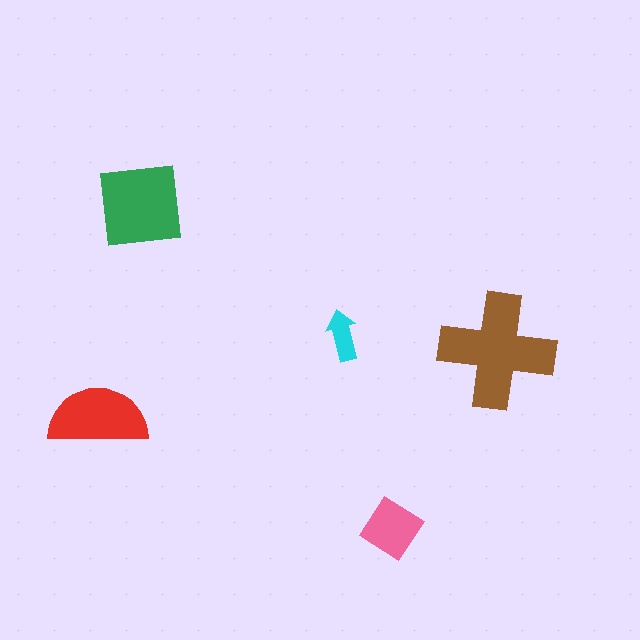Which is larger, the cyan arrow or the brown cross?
The brown cross.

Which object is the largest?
The brown cross.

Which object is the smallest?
The cyan arrow.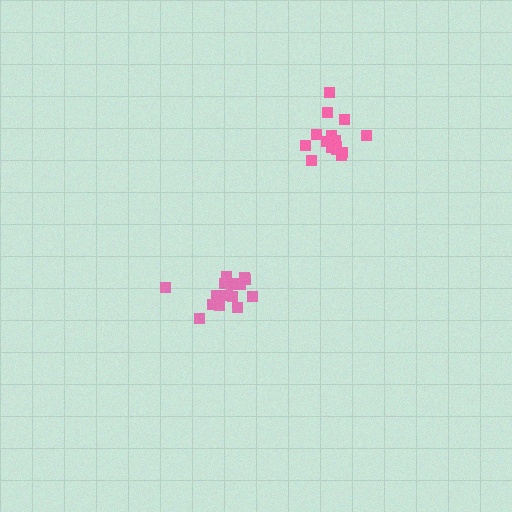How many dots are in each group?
Group 1: 15 dots, Group 2: 16 dots (31 total).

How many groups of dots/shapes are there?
There are 2 groups.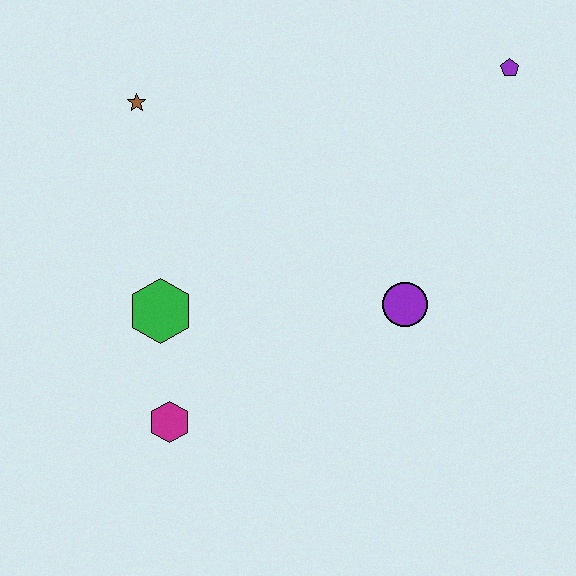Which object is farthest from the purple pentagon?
The magenta hexagon is farthest from the purple pentagon.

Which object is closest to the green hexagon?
The magenta hexagon is closest to the green hexagon.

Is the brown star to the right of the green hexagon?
No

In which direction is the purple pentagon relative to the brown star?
The purple pentagon is to the right of the brown star.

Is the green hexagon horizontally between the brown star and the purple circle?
Yes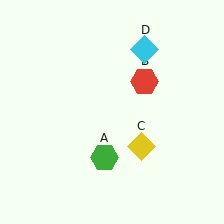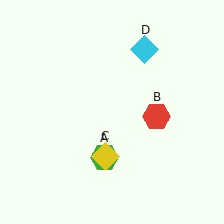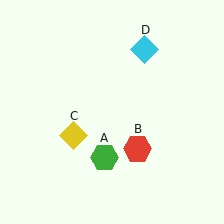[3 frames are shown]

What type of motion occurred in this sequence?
The red hexagon (object B), yellow diamond (object C) rotated clockwise around the center of the scene.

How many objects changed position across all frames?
2 objects changed position: red hexagon (object B), yellow diamond (object C).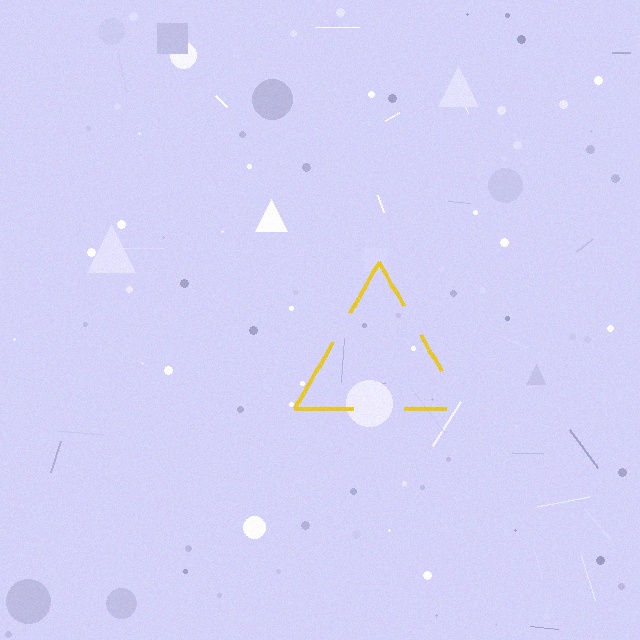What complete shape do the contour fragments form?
The contour fragments form a triangle.